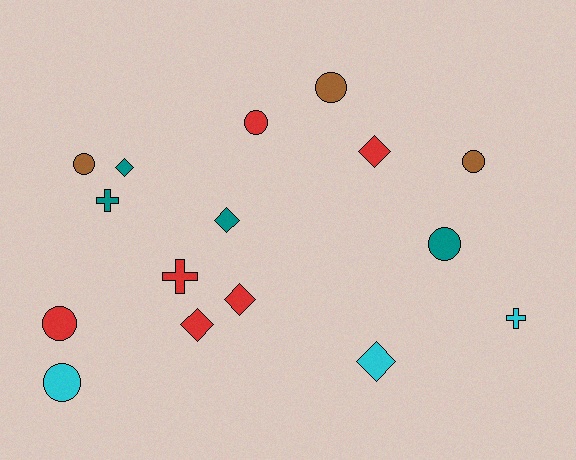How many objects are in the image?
There are 16 objects.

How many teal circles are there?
There is 1 teal circle.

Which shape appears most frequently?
Circle, with 7 objects.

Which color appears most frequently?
Red, with 6 objects.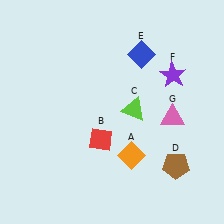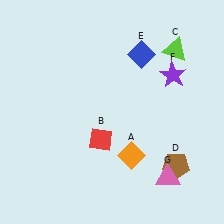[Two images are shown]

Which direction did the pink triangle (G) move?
The pink triangle (G) moved down.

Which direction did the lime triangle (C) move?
The lime triangle (C) moved up.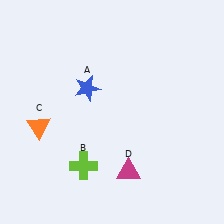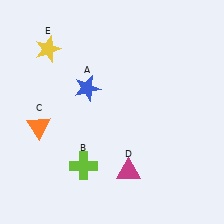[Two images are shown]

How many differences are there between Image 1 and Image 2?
There is 1 difference between the two images.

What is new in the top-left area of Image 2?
A yellow star (E) was added in the top-left area of Image 2.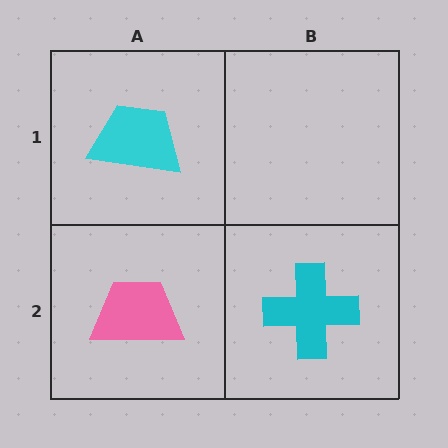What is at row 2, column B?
A cyan cross.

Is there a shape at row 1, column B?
No, that cell is empty.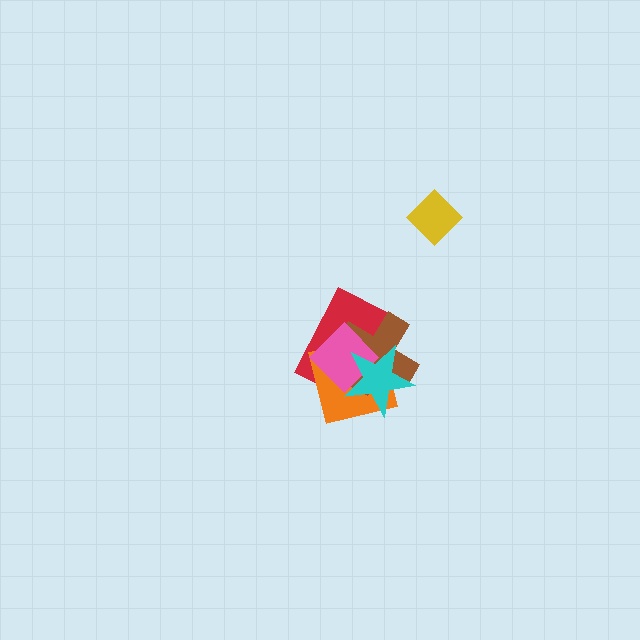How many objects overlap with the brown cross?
4 objects overlap with the brown cross.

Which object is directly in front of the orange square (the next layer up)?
The brown cross is directly in front of the orange square.